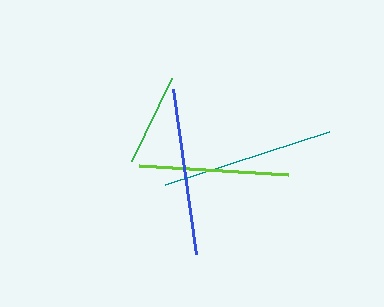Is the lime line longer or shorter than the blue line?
The blue line is longer than the lime line.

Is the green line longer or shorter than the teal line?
The teal line is longer than the green line.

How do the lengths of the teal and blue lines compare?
The teal and blue lines are approximately the same length.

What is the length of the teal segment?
The teal segment is approximately 172 pixels long.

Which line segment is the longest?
The teal line is the longest at approximately 172 pixels.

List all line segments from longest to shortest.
From longest to shortest: teal, blue, lime, green.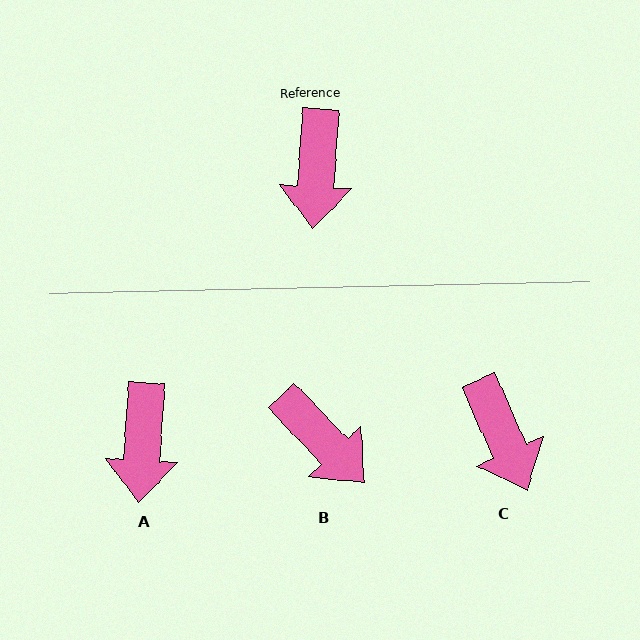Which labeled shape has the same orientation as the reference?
A.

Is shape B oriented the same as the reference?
No, it is off by about 48 degrees.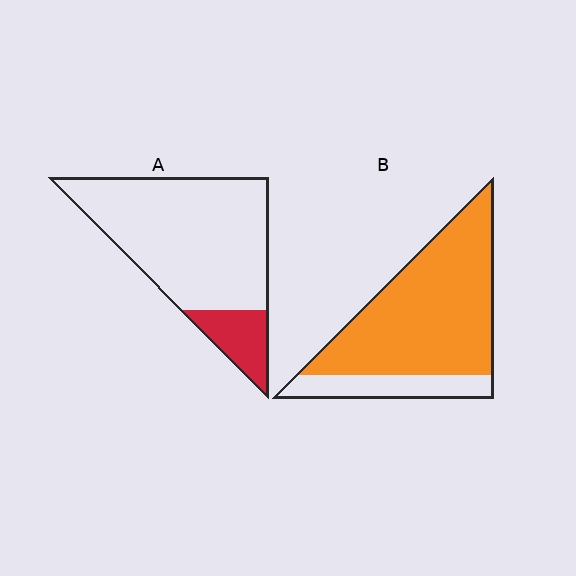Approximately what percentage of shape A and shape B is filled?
A is approximately 15% and B is approximately 80%.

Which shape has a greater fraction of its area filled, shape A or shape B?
Shape B.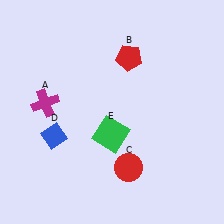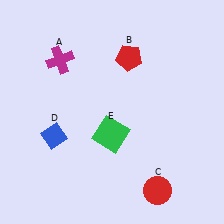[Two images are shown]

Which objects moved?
The objects that moved are: the magenta cross (A), the red circle (C).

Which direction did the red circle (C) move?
The red circle (C) moved right.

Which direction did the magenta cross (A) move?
The magenta cross (A) moved up.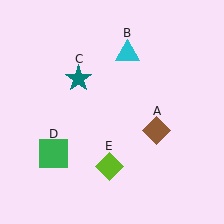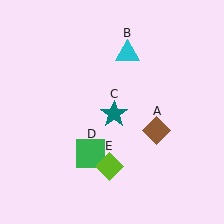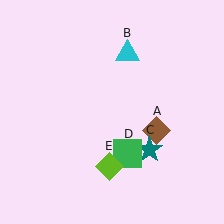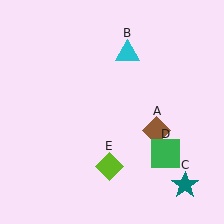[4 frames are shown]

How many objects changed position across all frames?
2 objects changed position: teal star (object C), green square (object D).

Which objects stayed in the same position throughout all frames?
Brown diamond (object A) and cyan triangle (object B) and lime diamond (object E) remained stationary.